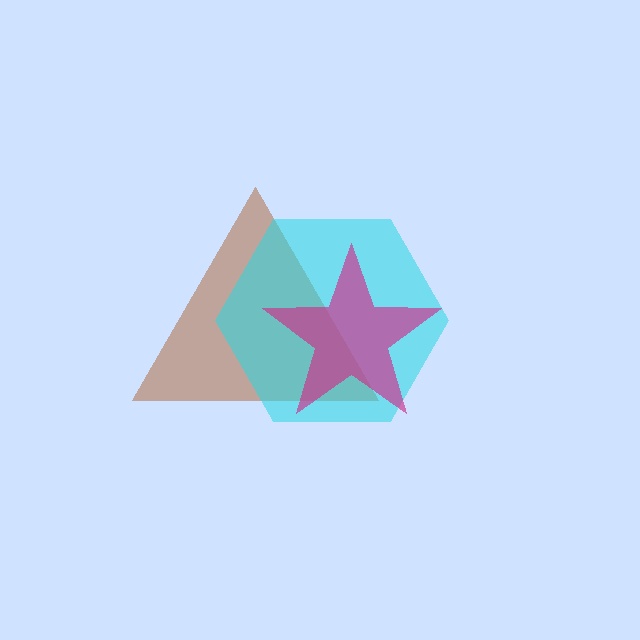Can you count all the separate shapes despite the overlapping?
Yes, there are 3 separate shapes.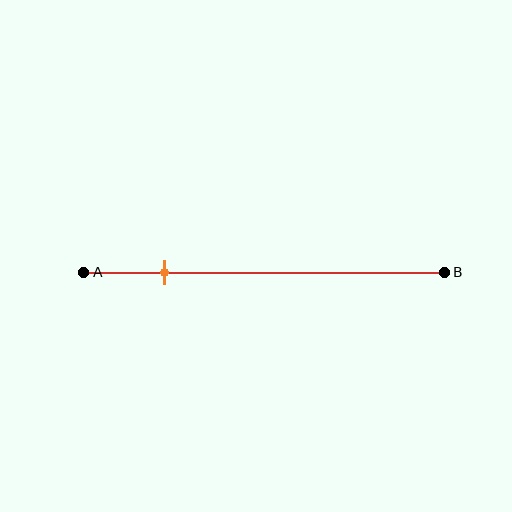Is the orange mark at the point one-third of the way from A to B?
No, the mark is at about 20% from A, not at the 33% one-third point.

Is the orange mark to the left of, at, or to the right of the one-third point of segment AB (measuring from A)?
The orange mark is to the left of the one-third point of segment AB.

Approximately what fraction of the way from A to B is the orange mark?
The orange mark is approximately 20% of the way from A to B.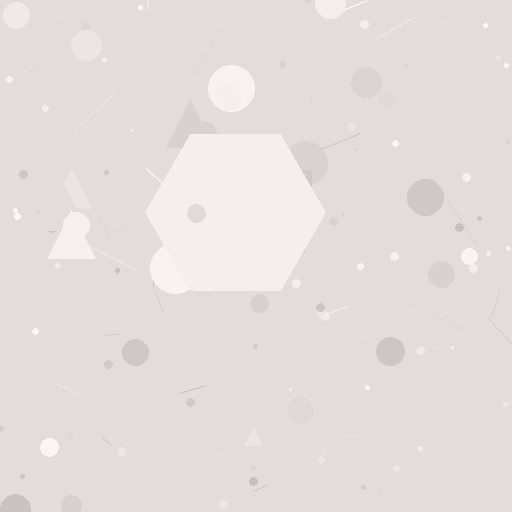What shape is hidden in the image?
A hexagon is hidden in the image.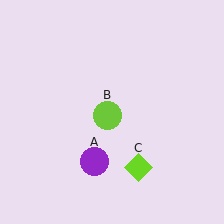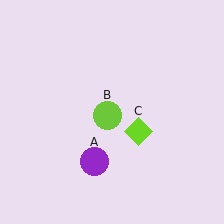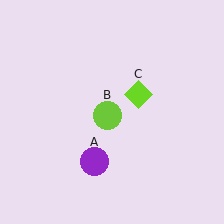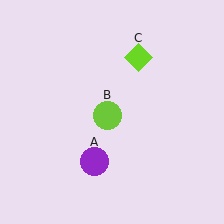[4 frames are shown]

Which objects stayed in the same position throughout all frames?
Purple circle (object A) and lime circle (object B) remained stationary.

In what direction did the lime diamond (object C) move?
The lime diamond (object C) moved up.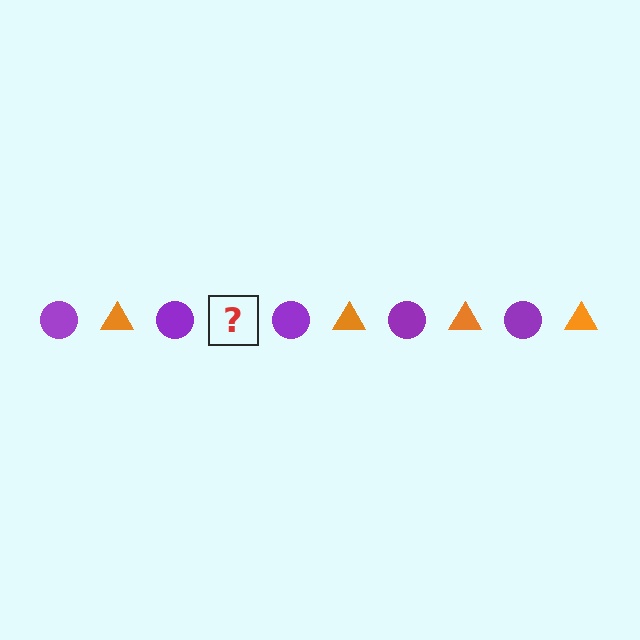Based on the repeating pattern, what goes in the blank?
The blank should be an orange triangle.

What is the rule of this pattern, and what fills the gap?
The rule is that the pattern alternates between purple circle and orange triangle. The gap should be filled with an orange triangle.